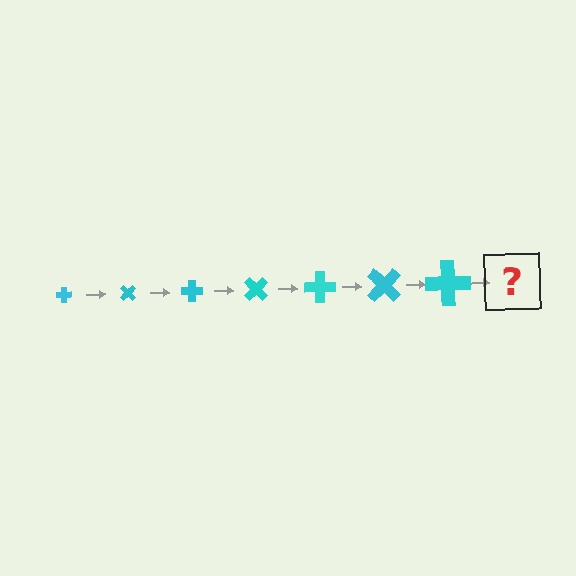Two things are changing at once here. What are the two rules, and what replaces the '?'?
The two rules are that the cross grows larger each step and it rotates 45 degrees each step. The '?' should be a cross, larger than the previous one and rotated 315 degrees from the start.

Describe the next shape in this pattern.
It should be a cross, larger than the previous one and rotated 315 degrees from the start.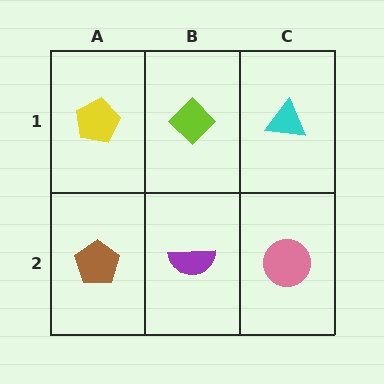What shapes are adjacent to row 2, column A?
A yellow pentagon (row 1, column A), a purple semicircle (row 2, column B).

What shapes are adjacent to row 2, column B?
A lime diamond (row 1, column B), a brown pentagon (row 2, column A), a pink circle (row 2, column C).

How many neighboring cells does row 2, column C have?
2.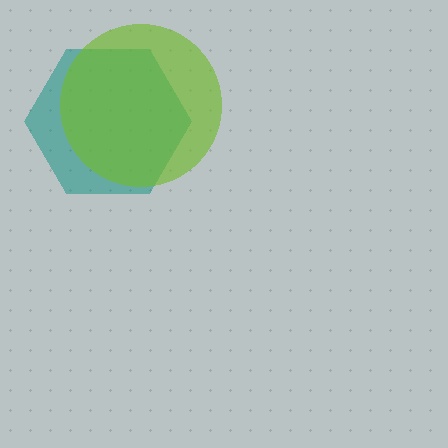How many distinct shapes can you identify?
There are 2 distinct shapes: a teal hexagon, a lime circle.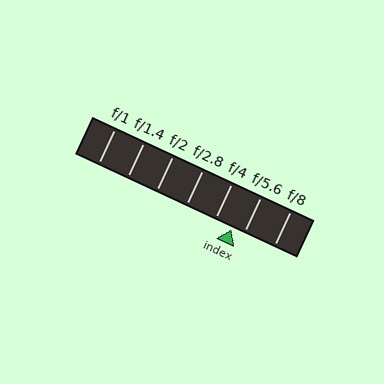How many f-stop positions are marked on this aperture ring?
There are 7 f-stop positions marked.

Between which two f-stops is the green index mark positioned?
The index mark is between f/4 and f/5.6.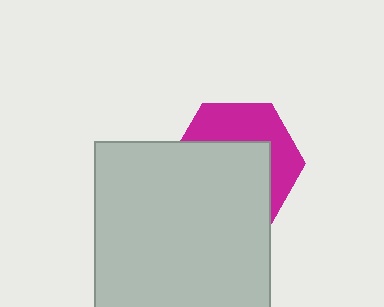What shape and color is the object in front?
The object in front is a light gray rectangle.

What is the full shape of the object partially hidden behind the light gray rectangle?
The partially hidden object is a magenta hexagon.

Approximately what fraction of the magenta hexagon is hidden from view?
Roughly 59% of the magenta hexagon is hidden behind the light gray rectangle.